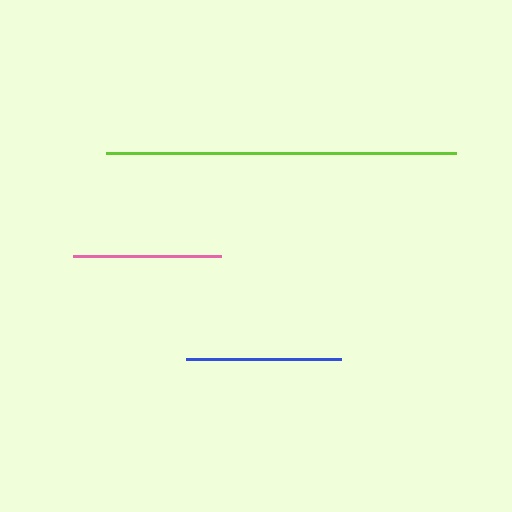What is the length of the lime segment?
The lime segment is approximately 349 pixels long.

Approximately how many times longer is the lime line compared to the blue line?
The lime line is approximately 2.3 times the length of the blue line.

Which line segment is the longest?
The lime line is the longest at approximately 349 pixels.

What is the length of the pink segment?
The pink segment is approximately 148 pixels long.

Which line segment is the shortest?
The pink line is the shortest at approximately 148 pixels.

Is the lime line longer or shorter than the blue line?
The lime line is longer than the blue line.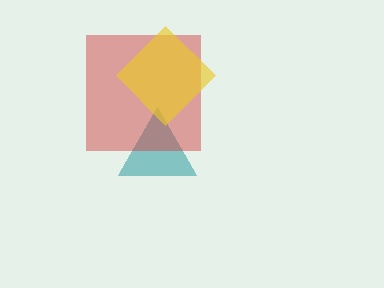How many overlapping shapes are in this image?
There are 3 overlapping shapes in the image.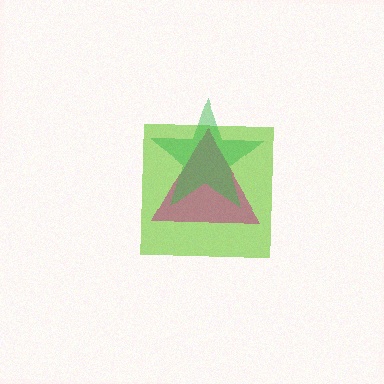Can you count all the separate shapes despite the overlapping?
Yes, there are 3 separate shapes.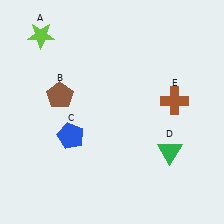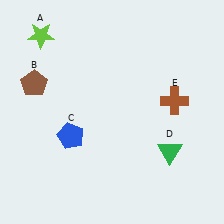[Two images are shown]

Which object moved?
The brown pentagon (B) moved left.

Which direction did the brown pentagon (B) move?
The brown pentagon (B) moved left.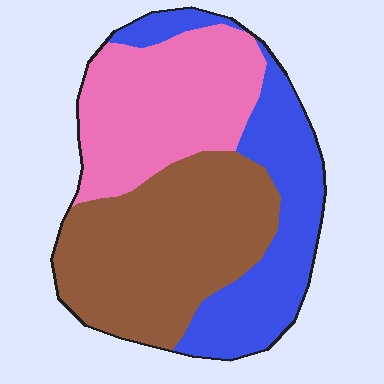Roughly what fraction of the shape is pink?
Pink takes up between a quarter and a half of the shape.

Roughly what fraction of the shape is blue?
Blue covers around 30% of the shape.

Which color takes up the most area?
Brown, at roughly 40%.